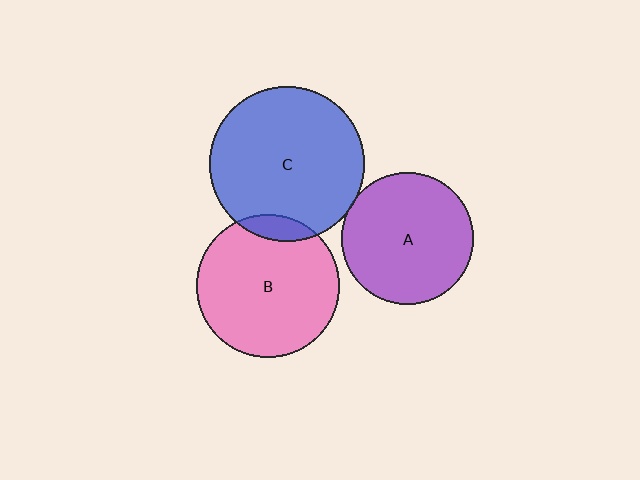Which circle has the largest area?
Circle C (blue).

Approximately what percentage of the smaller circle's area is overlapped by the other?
Approximately 5%.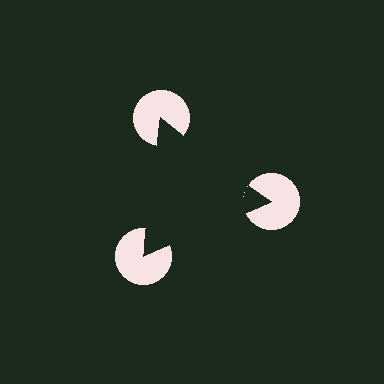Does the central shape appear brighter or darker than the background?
It typically appears slightly darker than the background, even though no actual brightness change is drawn.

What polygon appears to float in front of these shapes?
An illusory triangle — its edges are inferred from the aligned wedge cuts in the pac-man discs, not physically drawn.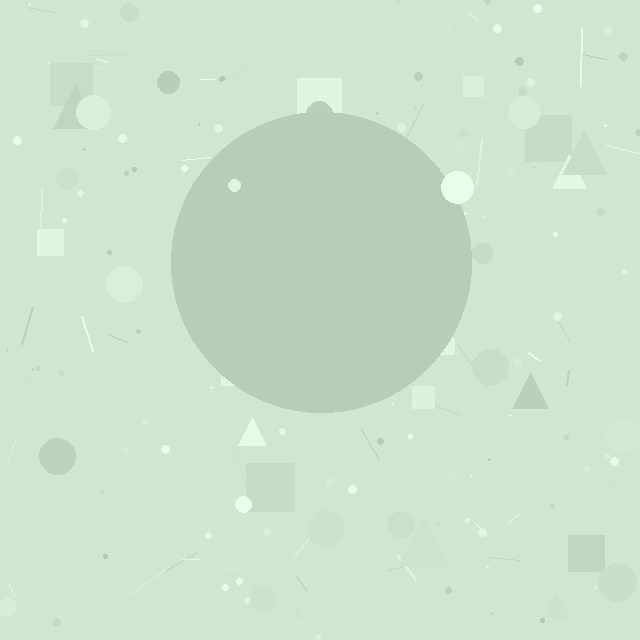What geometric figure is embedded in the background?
A circle is embedded in the background.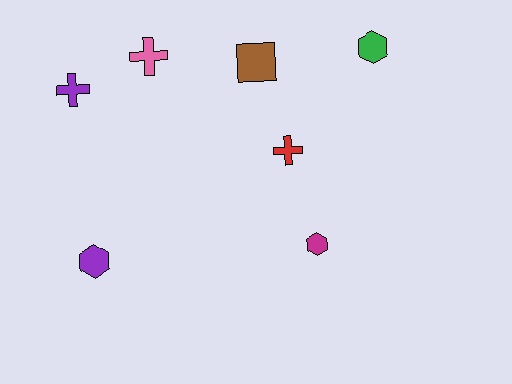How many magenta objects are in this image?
There is 1 magenta object.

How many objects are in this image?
There are 7 objects.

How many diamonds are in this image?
There are no diamonds.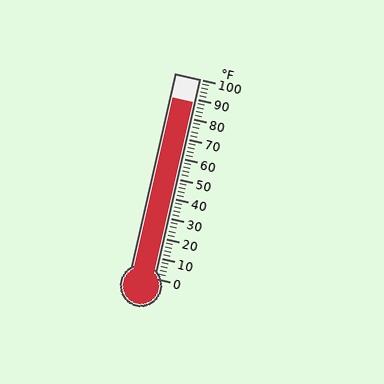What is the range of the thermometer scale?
The thermometer scale ranges from 0°F to 100°F.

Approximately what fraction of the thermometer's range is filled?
The thermometer is filled to approximately 90% of its range.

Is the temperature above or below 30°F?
The temperature is above 30°F.